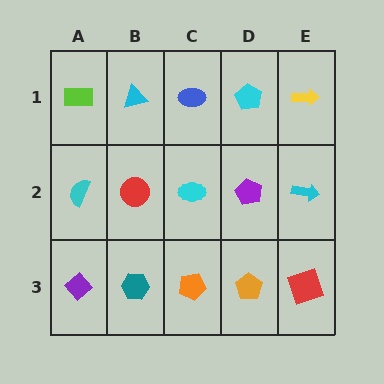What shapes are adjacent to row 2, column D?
A cyan pentagon (row 1, column D), an orange pentagon (row 3, column D), a cyan ellipse (row 2, column C), a cyan arrow (row 2, column E).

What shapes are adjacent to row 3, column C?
A cyan ellipse (row 2, column C), a teal hexagon (row 3, column B), an orange pentagon (row 3, column D).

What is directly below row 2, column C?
An orange pentagon.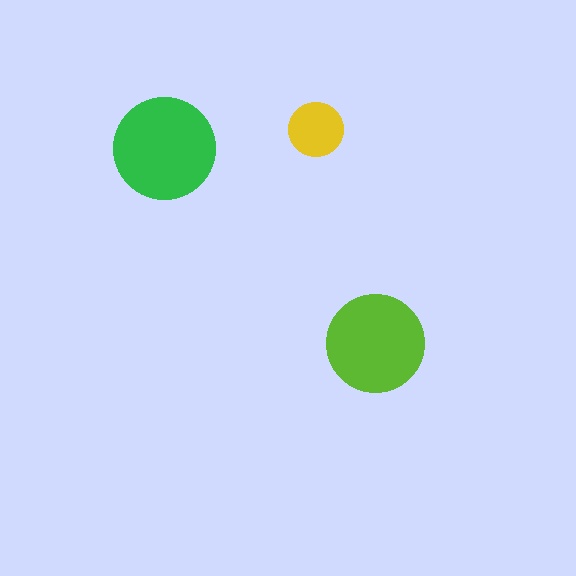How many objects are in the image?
There are 3 objects in the image.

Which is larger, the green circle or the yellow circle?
The green one.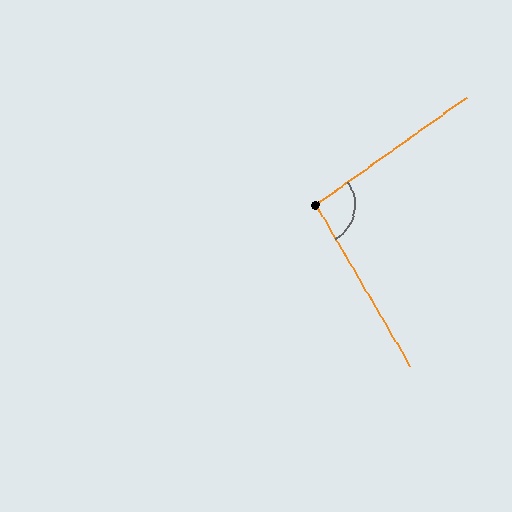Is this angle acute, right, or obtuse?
It is approximately a right angle.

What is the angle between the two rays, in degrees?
Approximately 95 degrees.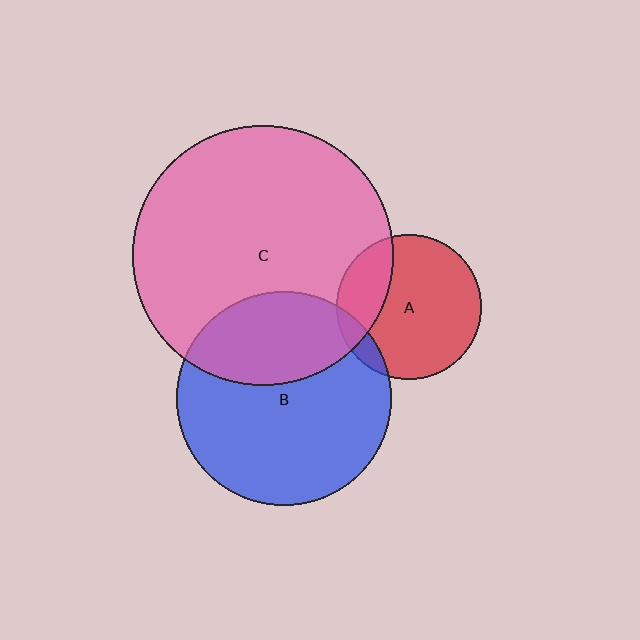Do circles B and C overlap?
Yes.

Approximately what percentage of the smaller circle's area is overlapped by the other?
Approximately 35%.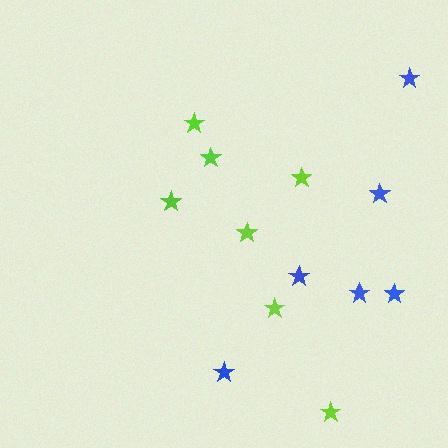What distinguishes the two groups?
There are 2 groups: one group of blue stars (6) and one group of lime stars (7).